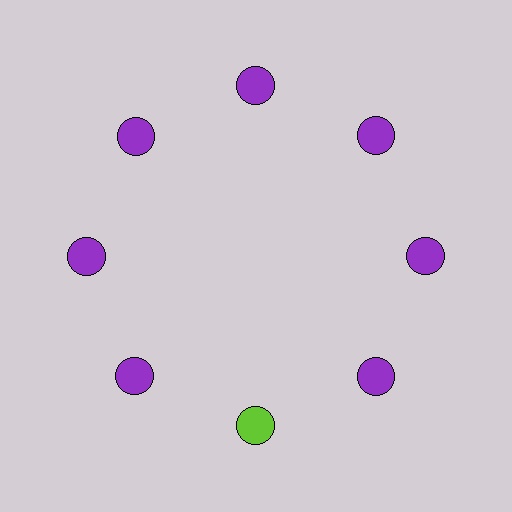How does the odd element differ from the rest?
It has a different color: lime instead of purple.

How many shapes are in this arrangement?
There are 8 shapes arranged in a ring pattern.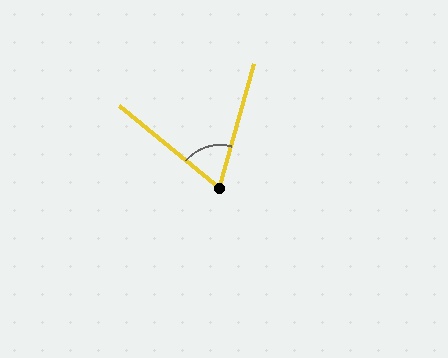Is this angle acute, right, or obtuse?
It is acute.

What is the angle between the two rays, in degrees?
Approximately 66 degrees.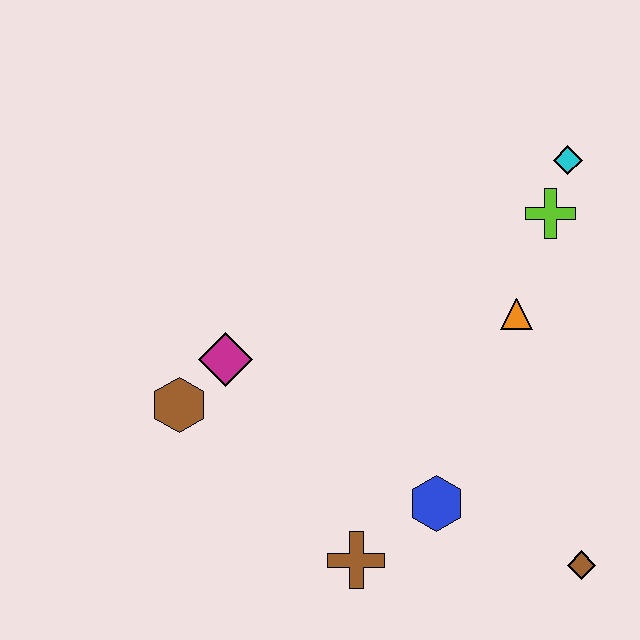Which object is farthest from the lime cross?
The brown hexagon is farthest from the lime cross.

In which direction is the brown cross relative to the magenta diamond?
The brown cross is below the magenta diamond.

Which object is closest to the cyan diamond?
The lime cross is closest to the cyan diamond.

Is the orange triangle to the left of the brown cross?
No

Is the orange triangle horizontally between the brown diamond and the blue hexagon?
Yes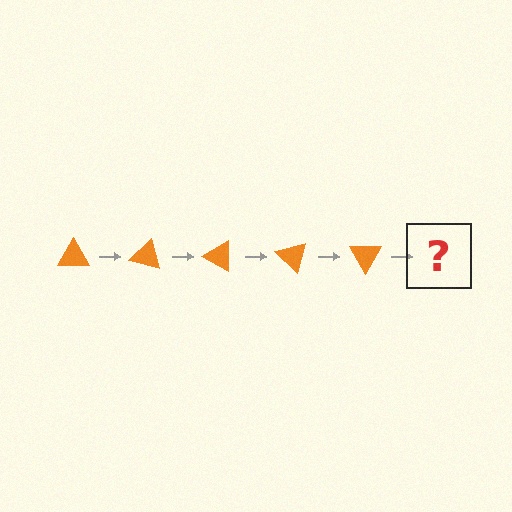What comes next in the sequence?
The next element should be an orange triangle rotated 75 degrees.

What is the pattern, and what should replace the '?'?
The pattern is that the triangle rotates 15 degrees each step. The '?' should be an orange triangle rotated 75 degrees.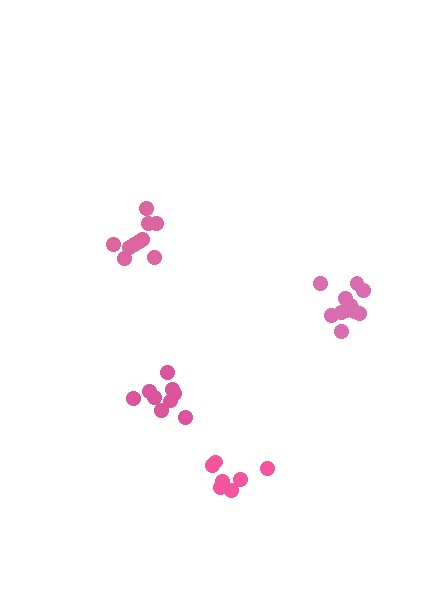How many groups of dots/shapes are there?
There are 4 groups.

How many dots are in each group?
Group 1: 11 dots, Group 2: 10 dots, Group 3: 7 dots, Group 4: 9 dots (37 total).